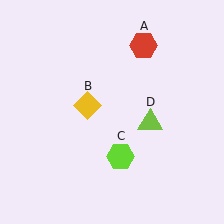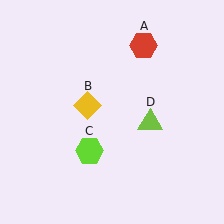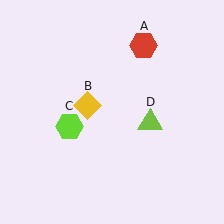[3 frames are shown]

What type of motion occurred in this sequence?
The lime hexagon (object C) rotated clockwise around the center of the scene.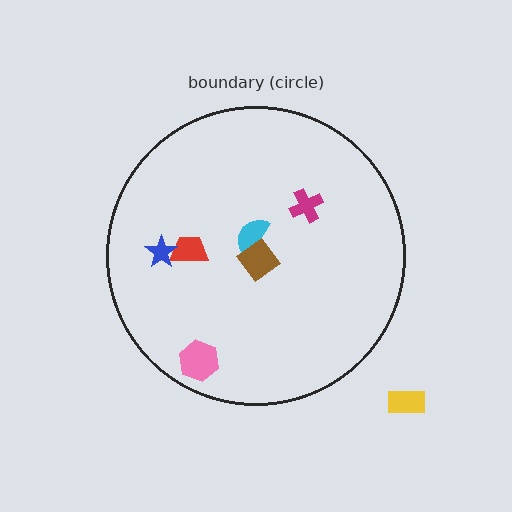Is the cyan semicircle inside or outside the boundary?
Inside.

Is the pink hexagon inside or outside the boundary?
Inside.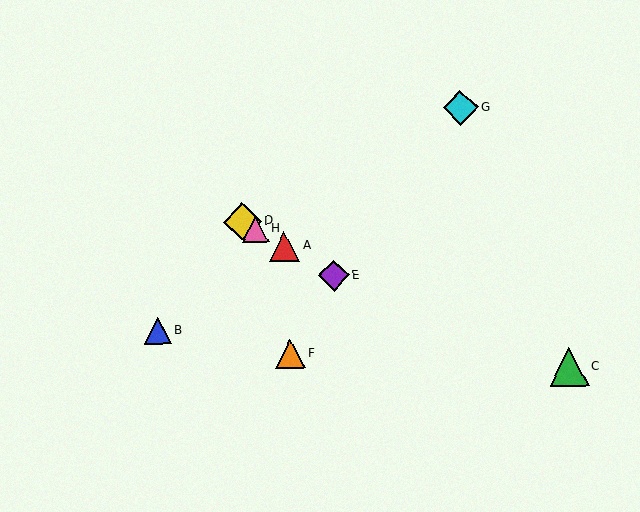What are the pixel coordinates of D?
Object D is at (242, 221).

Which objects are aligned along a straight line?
Objects A, D, E, H are aligned along a straight line.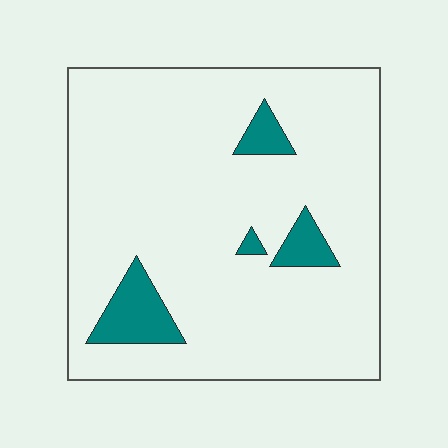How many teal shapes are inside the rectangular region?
4.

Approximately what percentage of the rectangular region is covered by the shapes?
Approximately 10%.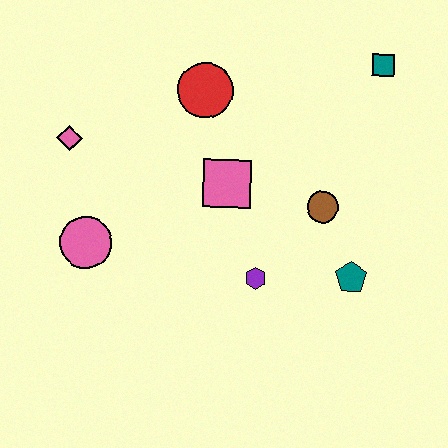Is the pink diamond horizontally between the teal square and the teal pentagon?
No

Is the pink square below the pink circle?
No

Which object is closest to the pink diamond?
The pink circle is closest to the pink diamond.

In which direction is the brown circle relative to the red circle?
The brown circle is to the right of the red circle.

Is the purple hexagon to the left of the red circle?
No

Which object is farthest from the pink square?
The teal square is farthest from the pink square.